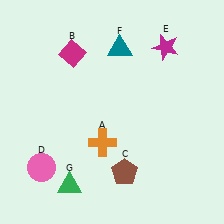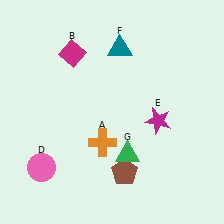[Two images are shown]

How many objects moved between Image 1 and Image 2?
2 objects moved between the two images.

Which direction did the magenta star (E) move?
The magenta star (E) moved down.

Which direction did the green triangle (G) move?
The green triangle (G) moved right.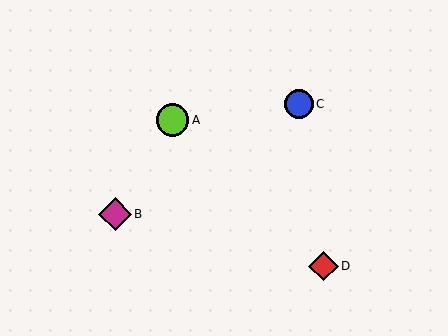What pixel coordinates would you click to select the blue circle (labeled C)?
Click at (299, 104) to select the blue circle C.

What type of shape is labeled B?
Shape B is a magenta diamond.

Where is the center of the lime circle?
The center of the lime circle is at (173, 120).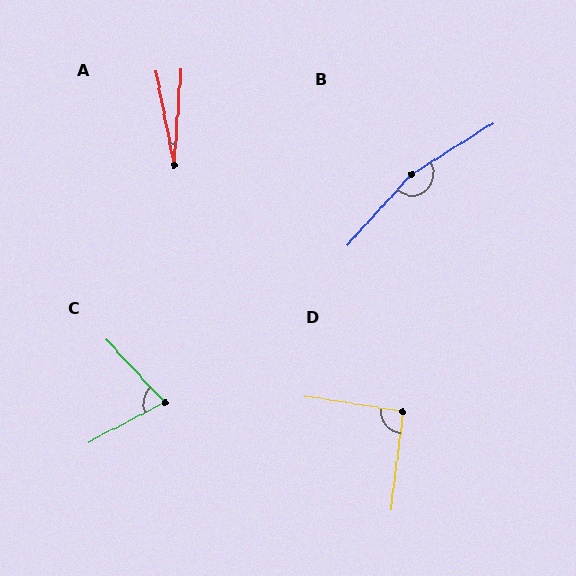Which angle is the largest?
B, at approximately 164 degrees.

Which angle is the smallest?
A, at approximately 15 degrees.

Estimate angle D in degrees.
Approximately 92 degrees.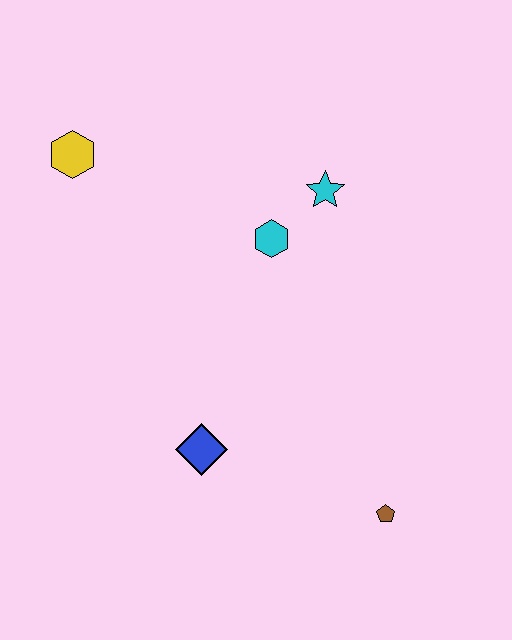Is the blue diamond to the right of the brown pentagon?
No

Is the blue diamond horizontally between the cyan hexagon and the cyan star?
No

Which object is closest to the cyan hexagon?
The cyan star is closest to the cyan hexagon.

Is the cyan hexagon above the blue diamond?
Yes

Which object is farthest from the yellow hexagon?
The brown pentagon is farthest from the yellow hexagon.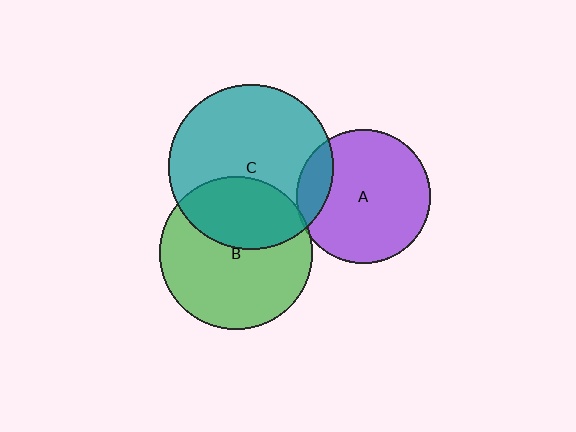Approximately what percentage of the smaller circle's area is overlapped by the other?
Approximately 5%.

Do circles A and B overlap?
Yes.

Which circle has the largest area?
Circle C (teal).